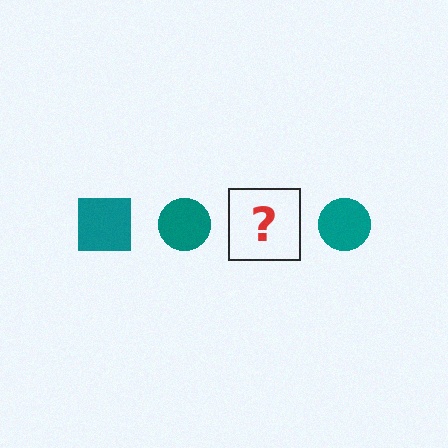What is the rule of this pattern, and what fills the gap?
The rule is that the pattern cycles through square, circle shapes in teal. The gap should be filled with a teal square.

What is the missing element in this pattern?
The missing element is a teal square.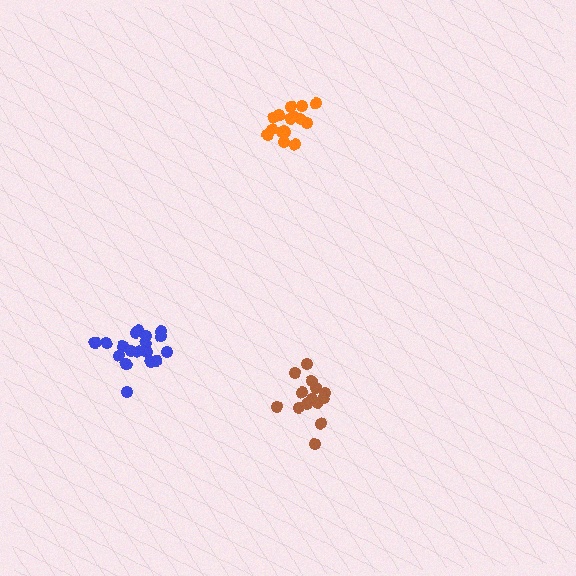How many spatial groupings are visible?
There are 3 spatial groupings.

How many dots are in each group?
Group 1: 16 dots, Group 2: 14 dots, Group 3: 18 dots (48 total).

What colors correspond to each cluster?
The clusters are colored: orange, brown, blue.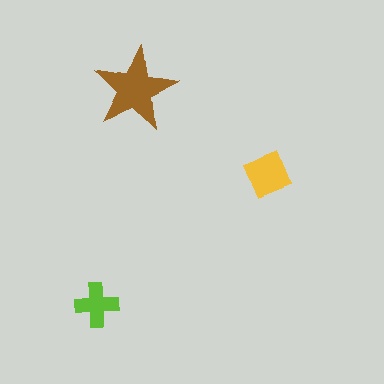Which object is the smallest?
The lime cross.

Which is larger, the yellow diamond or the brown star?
The brown star.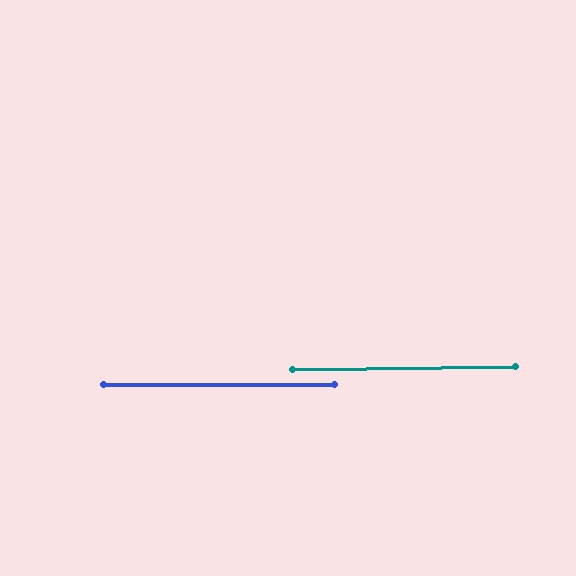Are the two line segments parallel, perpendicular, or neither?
Parallel — their directions differ by only 0.8°.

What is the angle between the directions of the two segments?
Approximately 1 degree.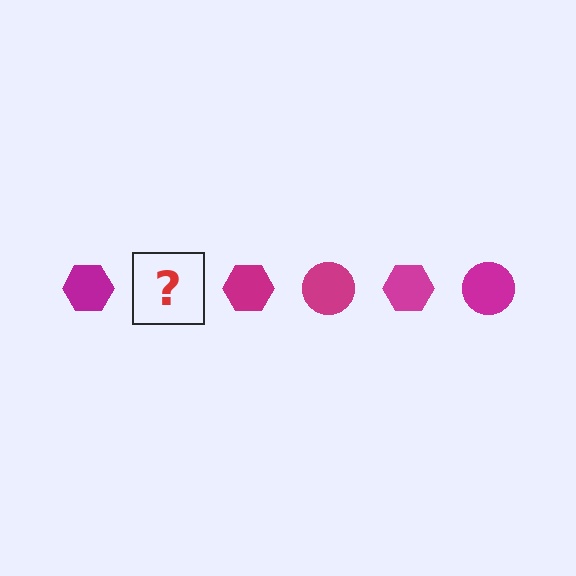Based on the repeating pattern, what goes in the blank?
The blank should be a magenta circle.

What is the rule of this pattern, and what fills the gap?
The rule is that the pattern cycles through hexagon, circle shapes in magenta. The gap should be filled with a magenta circle.